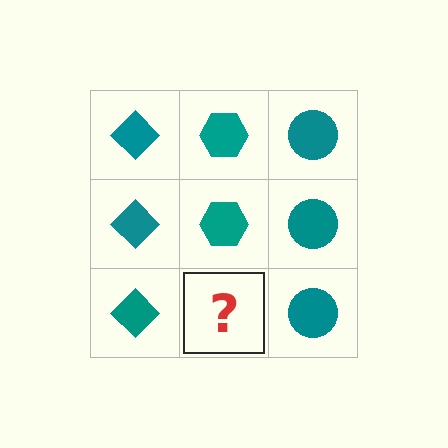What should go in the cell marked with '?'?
The missing cell should contain a teal hexagon.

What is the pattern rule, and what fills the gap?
The rule is that each column has a consistent shape. The gap should be filled with a teal hexagon.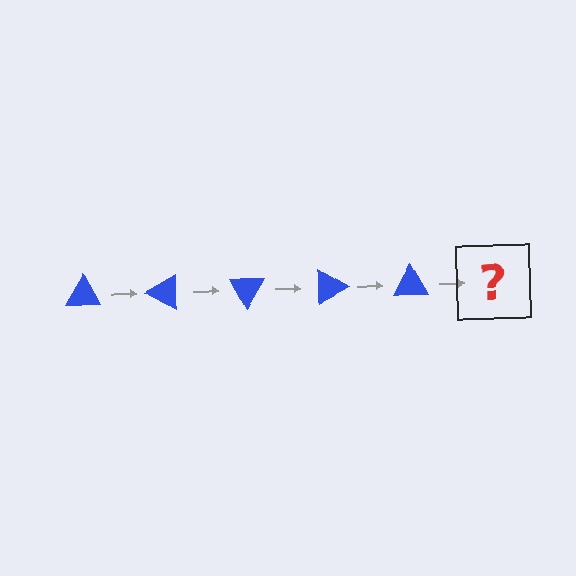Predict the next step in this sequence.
The next step is a blue triangle rotated 150 degrees.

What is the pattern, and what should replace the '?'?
The pattern is that the triangle rotates 30 degrees each step. The '?' should be a blue triangle rotated 150 degrees.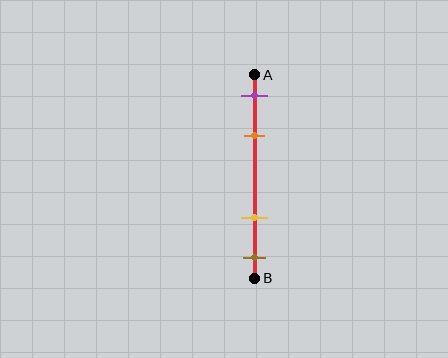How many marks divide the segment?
There are 4 marks dividing the segment.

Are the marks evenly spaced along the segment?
No, the marks are not evenly spaced.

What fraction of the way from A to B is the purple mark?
The purple mark is approximately 10% (0.1) of the way from A to B.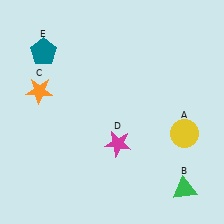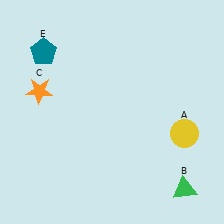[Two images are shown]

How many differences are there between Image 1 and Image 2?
There is 1 difference between the two images.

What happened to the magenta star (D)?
The magenta star (D) was removed in Image 2. It was in the bottom-right area of Image 1.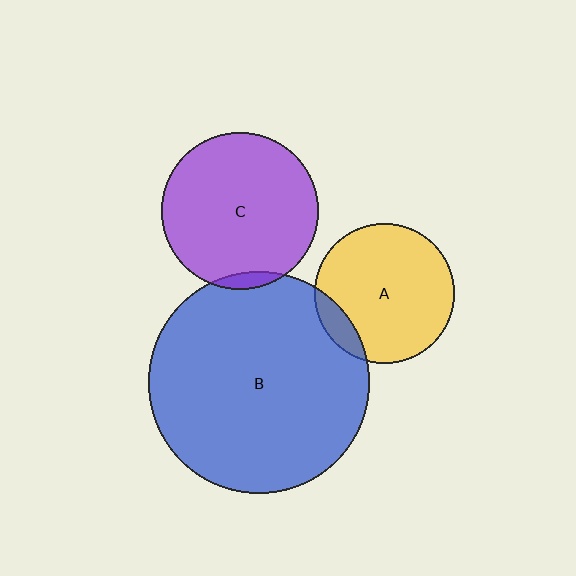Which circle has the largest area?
Circle B (blue).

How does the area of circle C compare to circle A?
Approximately 1.3 times.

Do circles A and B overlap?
Yes.